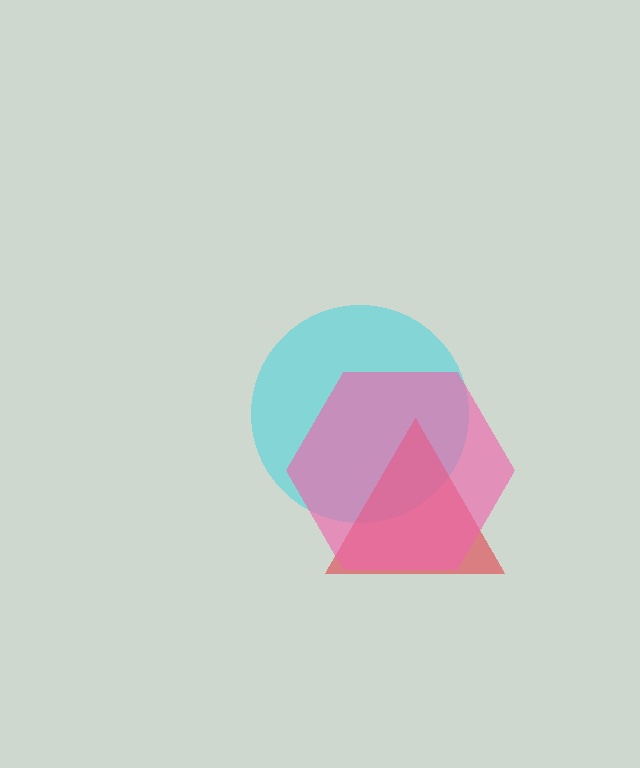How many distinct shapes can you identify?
There are 3 distinct shapes: a cyan circle, a red triangle, a pink hexagon.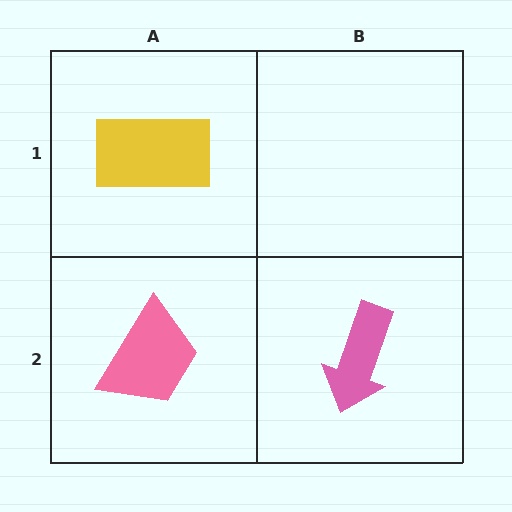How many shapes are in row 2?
2 shapes.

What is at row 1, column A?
A yellow rectangle.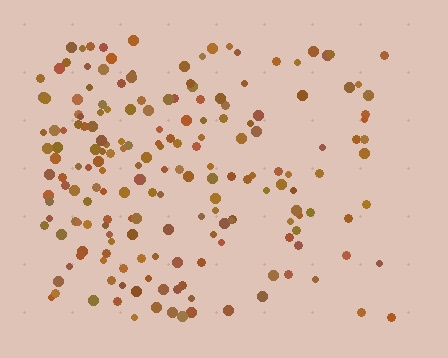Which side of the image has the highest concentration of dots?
The left.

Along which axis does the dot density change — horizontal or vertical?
Horizontal.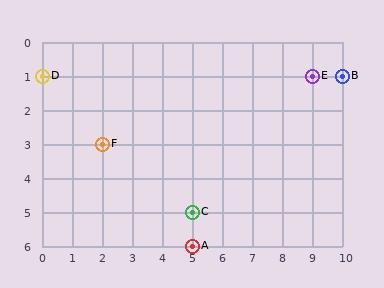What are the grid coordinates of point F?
Point F is at grid coordinates (2, 3).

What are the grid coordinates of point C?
Point C is at grid coordinates (5, 5).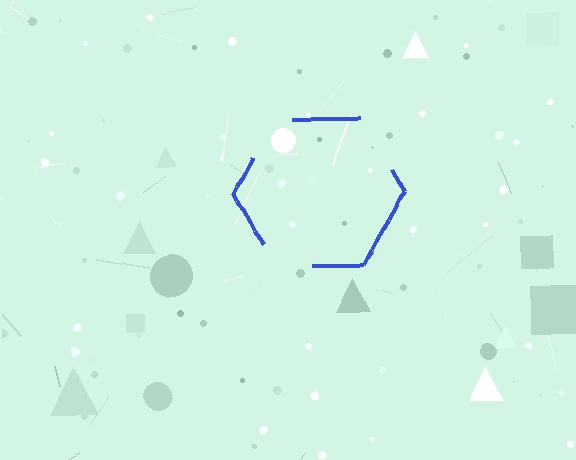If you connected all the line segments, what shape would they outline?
They would outline a hexagon.